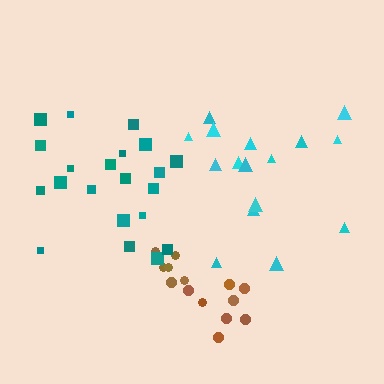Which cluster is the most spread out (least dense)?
Cyan.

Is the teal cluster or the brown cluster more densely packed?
Teal.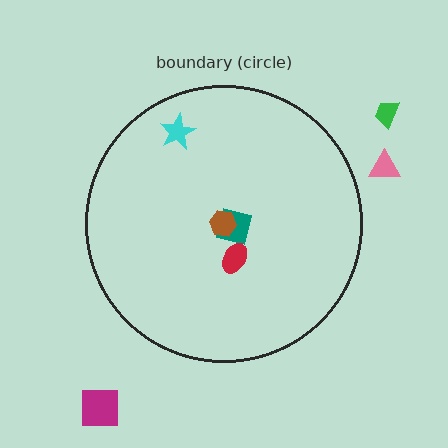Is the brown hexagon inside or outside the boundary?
Inside.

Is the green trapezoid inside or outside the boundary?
Outside.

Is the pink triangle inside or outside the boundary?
Outside.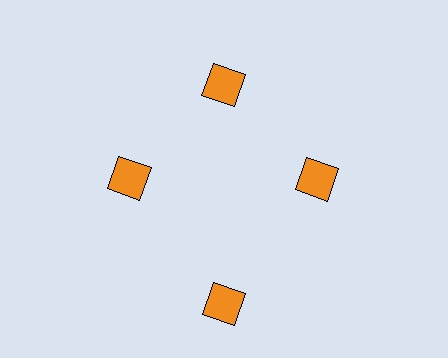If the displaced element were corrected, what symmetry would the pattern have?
It would have 4-fold rotational symmetry — the pattern would map onto itself every 90 degrees.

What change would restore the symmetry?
The symmetry would be restored by moving it inward, back onto the ring so that all 4 diamonds sit at equal angles and equal distance from the center.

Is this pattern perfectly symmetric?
No. The 4 orange diamonds are arranged in a ring, but one element near the 6 o'clock position is pushed outward from the center, breaking the 4-fold rotational symmetry.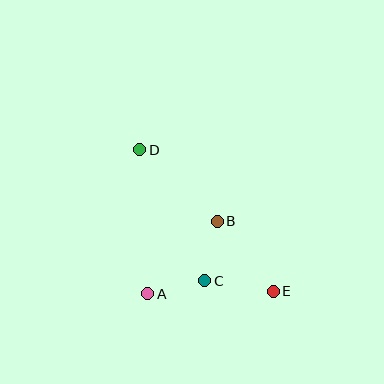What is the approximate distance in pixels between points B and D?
The distance between B and D is approximately 105 pixels.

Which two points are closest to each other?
Points A and C are closest to each other.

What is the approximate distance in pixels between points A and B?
The distance between A and B is approximately 101 pixels.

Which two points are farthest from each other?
Points D and E are farthest from each other.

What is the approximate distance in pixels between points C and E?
The distance between C and E is approximately 69 pixels.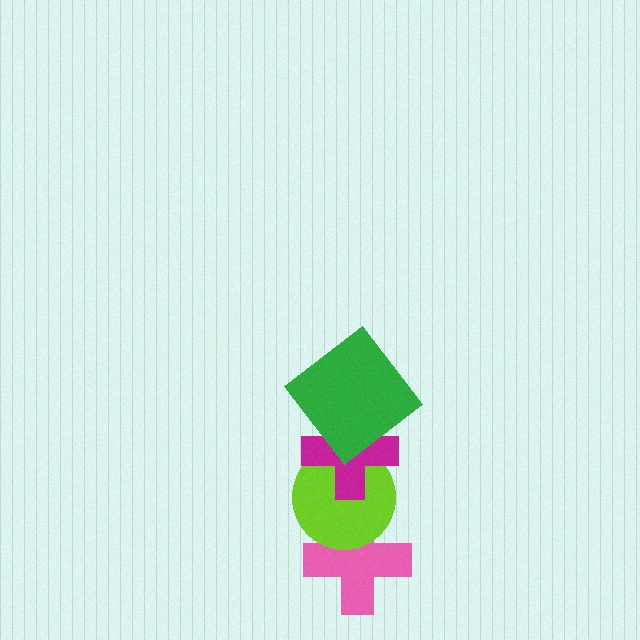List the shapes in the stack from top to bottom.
From top to bottom: the green diamond, the magenta cross, the lime circle, the pink cross.